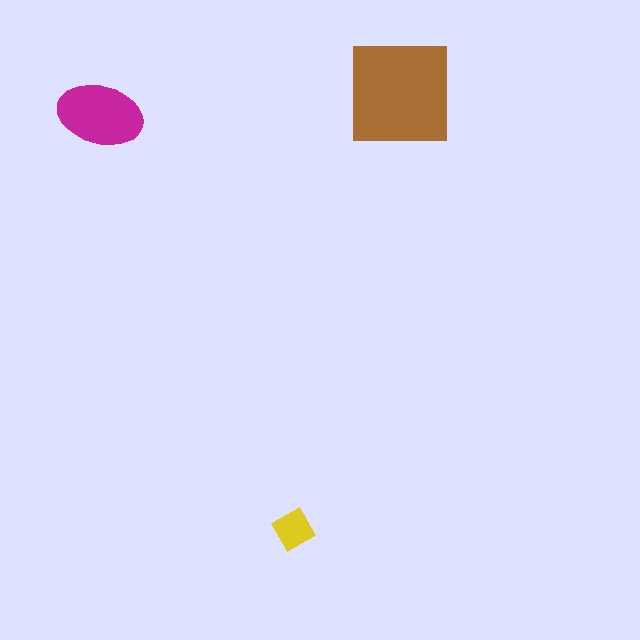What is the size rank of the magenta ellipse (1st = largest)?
2nd.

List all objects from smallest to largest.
The yellow diamond, the magenta ellipse, the brown square.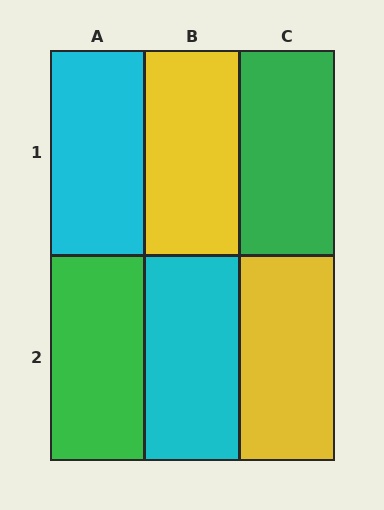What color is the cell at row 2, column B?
Cyan.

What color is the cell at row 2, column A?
Green.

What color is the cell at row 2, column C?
Yellow.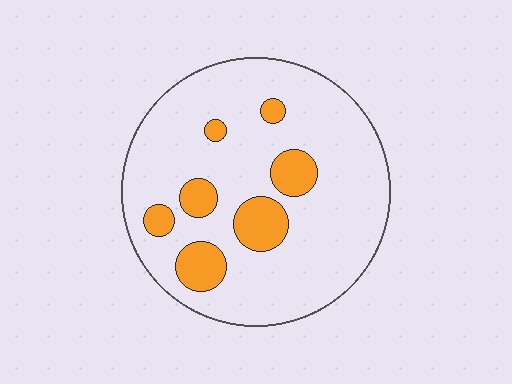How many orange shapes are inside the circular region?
7.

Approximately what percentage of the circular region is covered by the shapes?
Approximately 15%.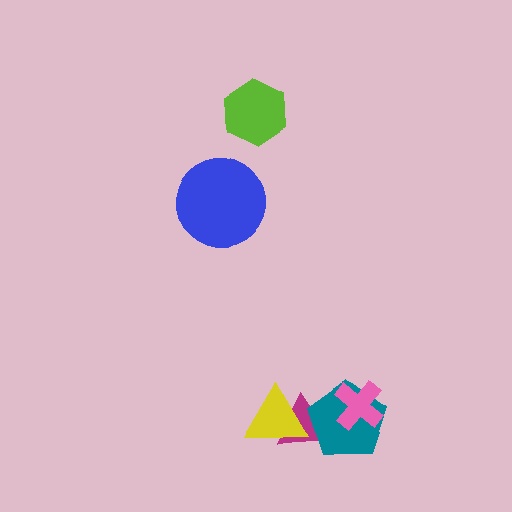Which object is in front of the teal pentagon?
The pink cross is in front of the teal pentagon.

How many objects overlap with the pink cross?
1 object overlaps with the pink cross.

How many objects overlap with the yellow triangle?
1 object overlaps with the yellow triangle.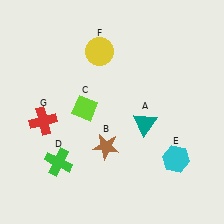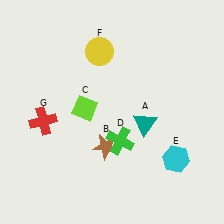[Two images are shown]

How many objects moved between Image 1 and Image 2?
1 object moved between the two images.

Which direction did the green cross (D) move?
The green cross (D) moved right.